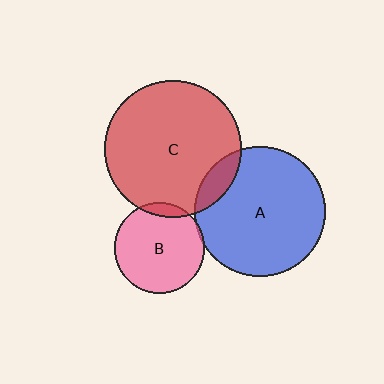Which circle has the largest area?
Circle C (red).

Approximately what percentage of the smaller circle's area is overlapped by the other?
Approximately 10%.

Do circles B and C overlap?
Yes.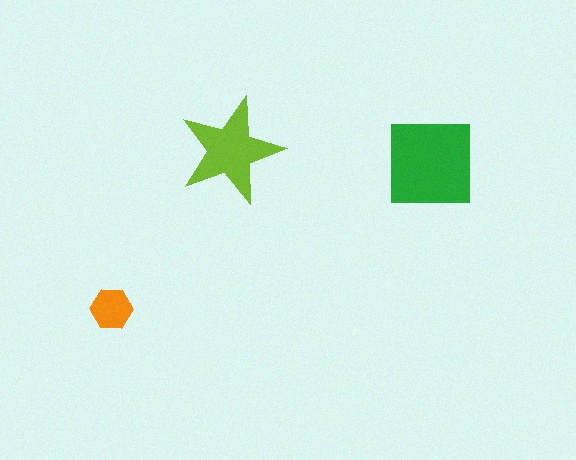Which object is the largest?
The green square.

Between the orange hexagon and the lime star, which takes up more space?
The lime star.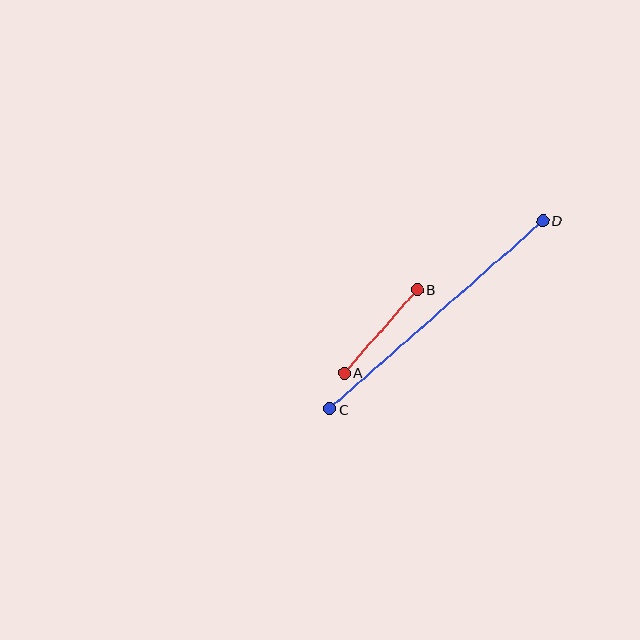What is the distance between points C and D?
The distance is approximately 285 pixels.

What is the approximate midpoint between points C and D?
The midpoint is at approximately (436, 315) pixels.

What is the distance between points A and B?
The distance is approximately 111 pixels.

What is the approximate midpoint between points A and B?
The midpoint is at approximately (380, 331) pixels.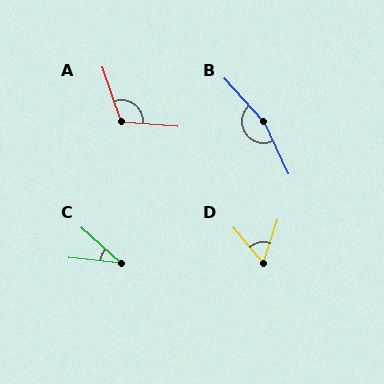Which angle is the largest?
B, at approximately 163 degrees.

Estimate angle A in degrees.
Approximately 113 degrees.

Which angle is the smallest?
C, at approximately 35 degrees.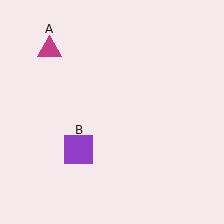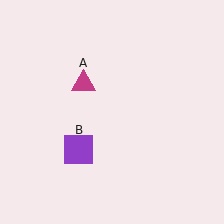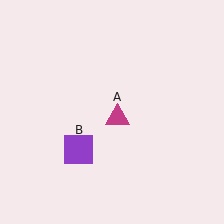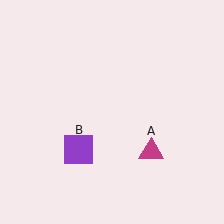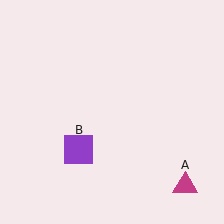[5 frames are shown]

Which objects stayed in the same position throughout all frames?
Purple square (object B) remained stationary.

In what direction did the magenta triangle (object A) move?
The magenta triangle (object A) moved down and to the right.